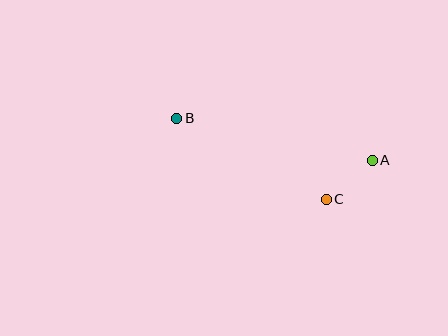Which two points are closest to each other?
Points A and C are closest to each other.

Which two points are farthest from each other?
Points A and B are farthest from each other.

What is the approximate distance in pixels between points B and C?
The distance between B and C is approximately 170 pixels.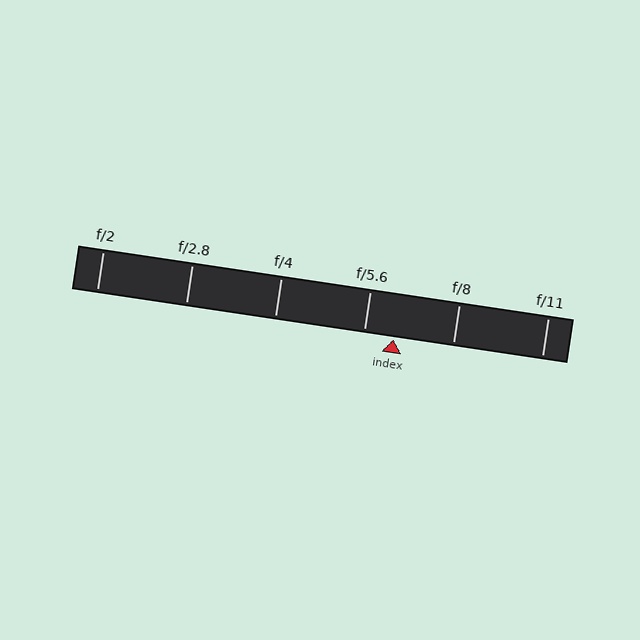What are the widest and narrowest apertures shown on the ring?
The widest aperture shown is f/2 and the narrowest is f/11.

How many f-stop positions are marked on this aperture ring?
There are 6 f-stop positions marked.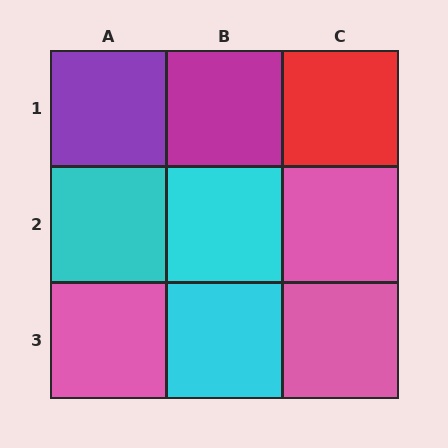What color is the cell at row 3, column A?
Pink.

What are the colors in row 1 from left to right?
Purple, magenta, red.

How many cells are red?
1 cell is red.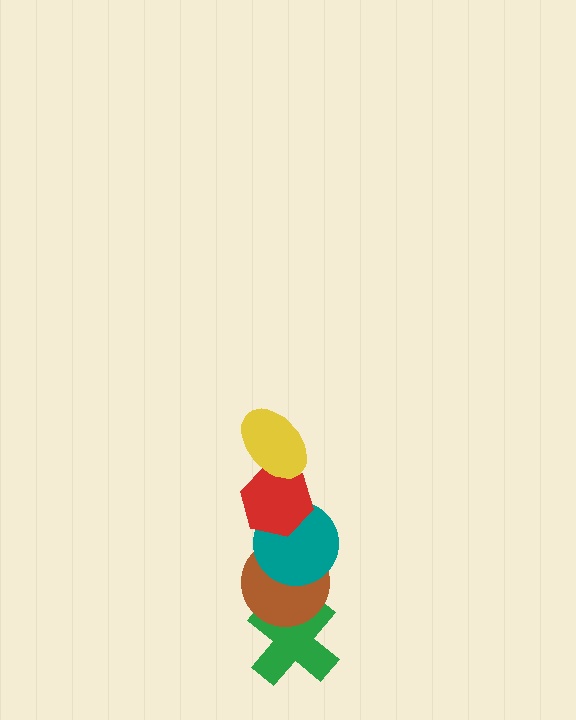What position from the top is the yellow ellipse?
The yellow ellipse is 1st from the top.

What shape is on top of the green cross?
The brown circle is on top of the green cross.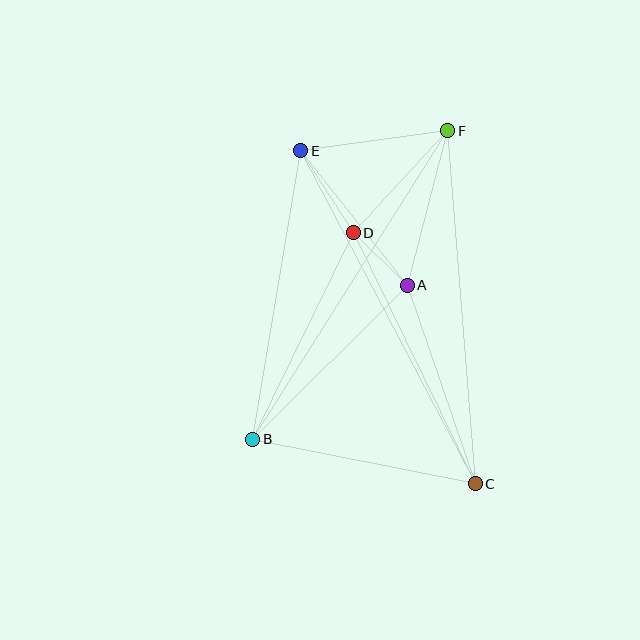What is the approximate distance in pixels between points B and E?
The distance between B and E is approximately 293 pixels.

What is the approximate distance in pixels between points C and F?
The distance between C and F is approximately 354 pixels.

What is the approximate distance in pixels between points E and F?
The distance between E and F is approximately 148 pixels.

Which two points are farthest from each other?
Points C and E are farthest from each other.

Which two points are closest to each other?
Points A and D are closest to each other.